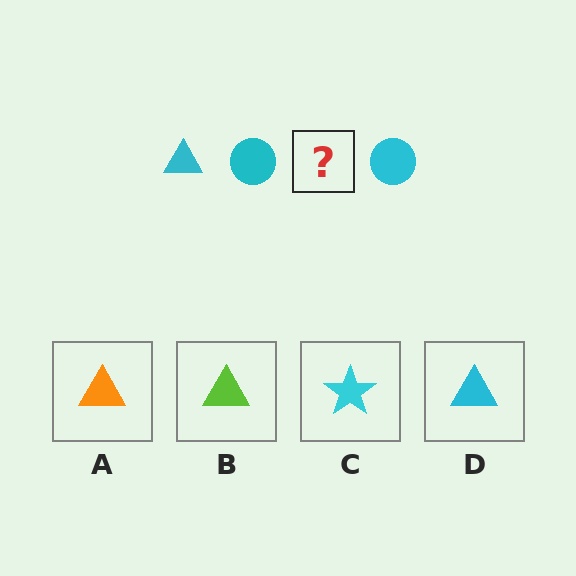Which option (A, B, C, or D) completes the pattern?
D.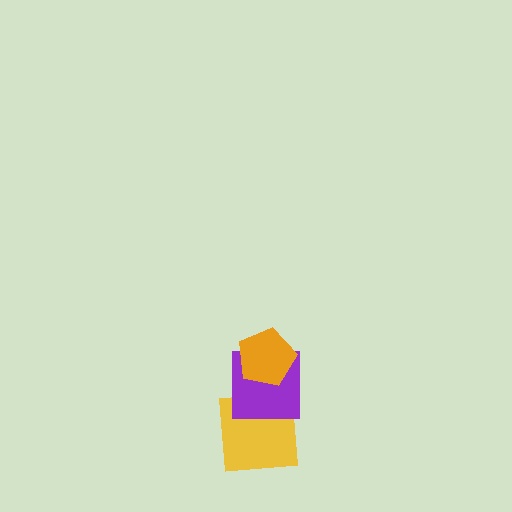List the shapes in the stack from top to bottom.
From top to bottom: the orange pentagon, the purple square, the yellow square.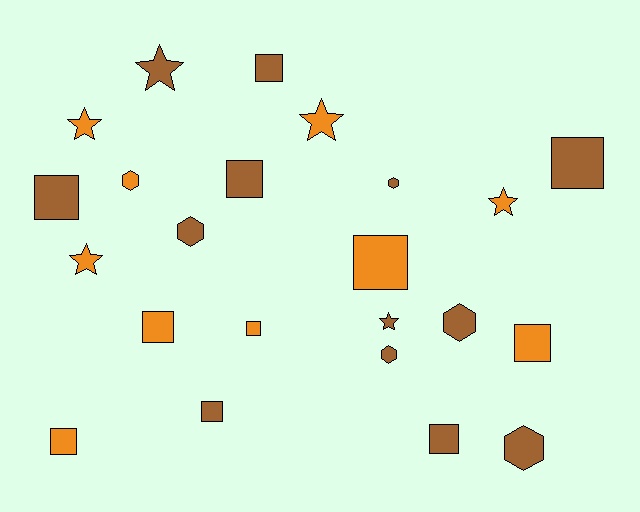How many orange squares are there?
There are 5 orange squares.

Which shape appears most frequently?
Square, with 11 objects.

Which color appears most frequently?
Brown, with 13 objects.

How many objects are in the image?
There are 23 objects.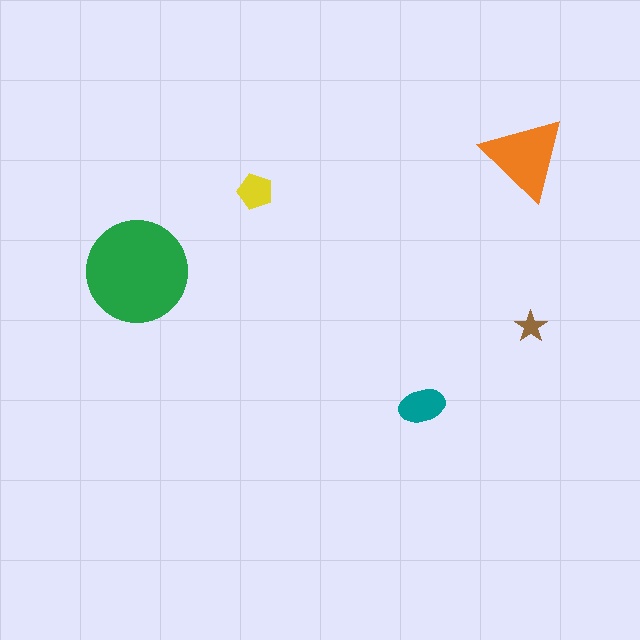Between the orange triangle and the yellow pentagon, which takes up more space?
The orange triangle.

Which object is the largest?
The green circle.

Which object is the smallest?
The brown star.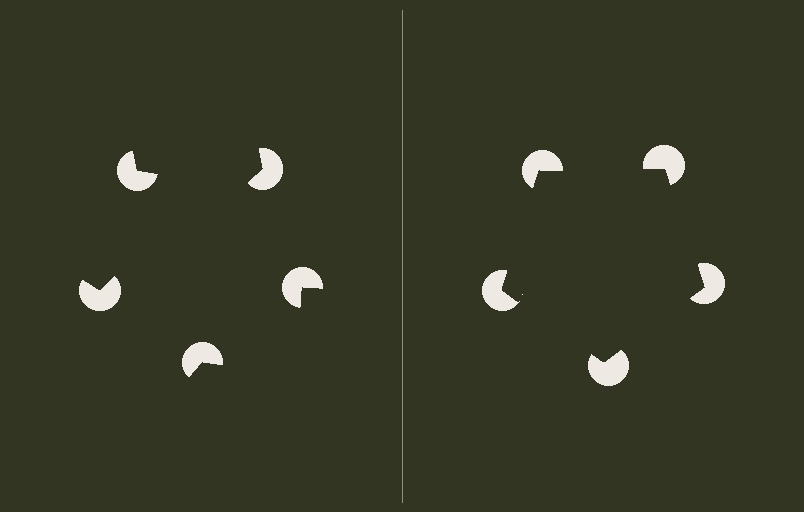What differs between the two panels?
The pac-man discs are positioned identically on both sides; only the wedge orientations differ. On the right they align to a pentagon; on the left they are misaligned.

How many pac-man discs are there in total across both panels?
10 — 5 on each side.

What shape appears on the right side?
An illusory pentagon.